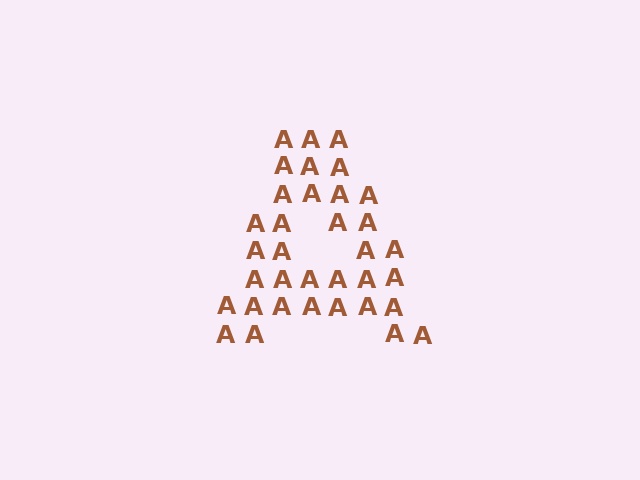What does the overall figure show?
The overall figure shows the letter A.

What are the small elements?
The small elements are letter A's.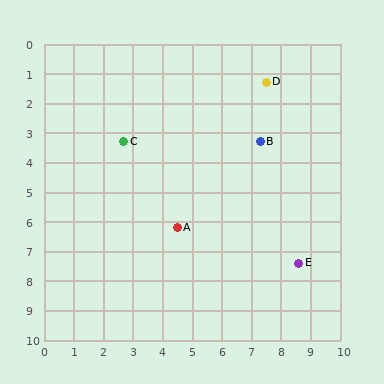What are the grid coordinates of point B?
Point B is at approximately (7.3, 3.3).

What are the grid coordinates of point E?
Point E is at approximately (8.6, 7.4).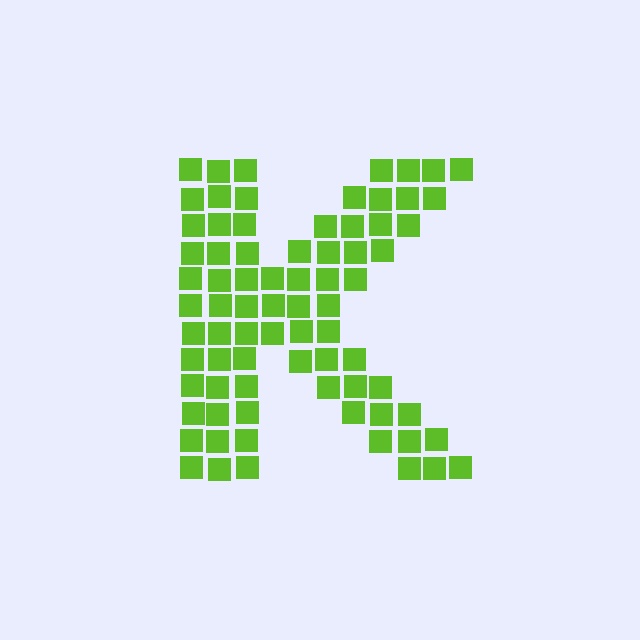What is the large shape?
The large shape is the letter K.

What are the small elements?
The small elements are squares.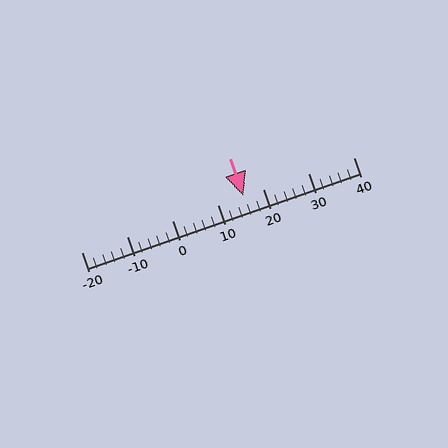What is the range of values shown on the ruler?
The ruler shows values from -20 to 40.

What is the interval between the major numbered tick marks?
The major tick marks are spaced 10 units apart.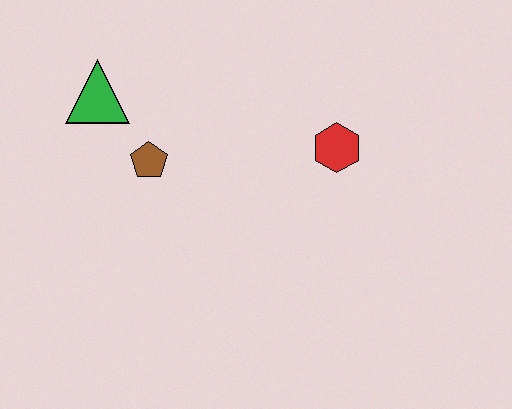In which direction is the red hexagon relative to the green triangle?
The red hexagon is to the right of the green triangle.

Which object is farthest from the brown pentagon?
The red hexagon is farthest from the brown pentagon.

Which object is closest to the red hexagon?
The brown pentagon is closest to the red hexagon.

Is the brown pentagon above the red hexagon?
No